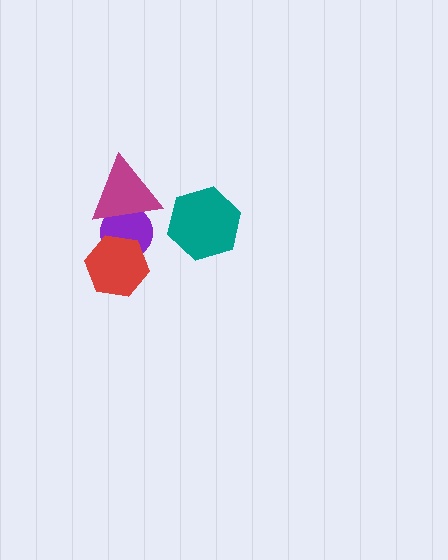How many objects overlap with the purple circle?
2 objects overlap with the purple circle.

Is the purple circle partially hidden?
Yes, it is partially covered by another shape.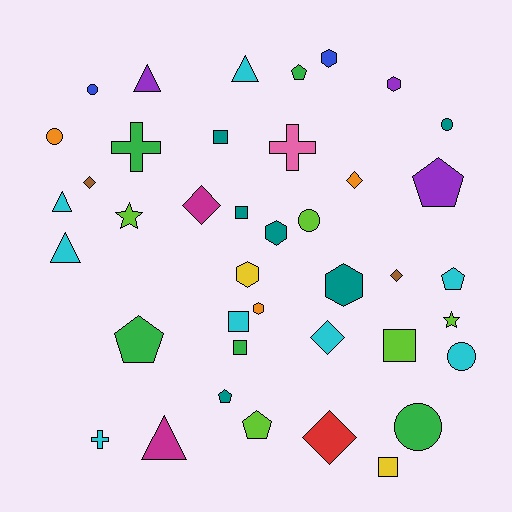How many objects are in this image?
There are 40 objects.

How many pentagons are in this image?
There are 6 pentagons.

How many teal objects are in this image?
There are 6 teal objects.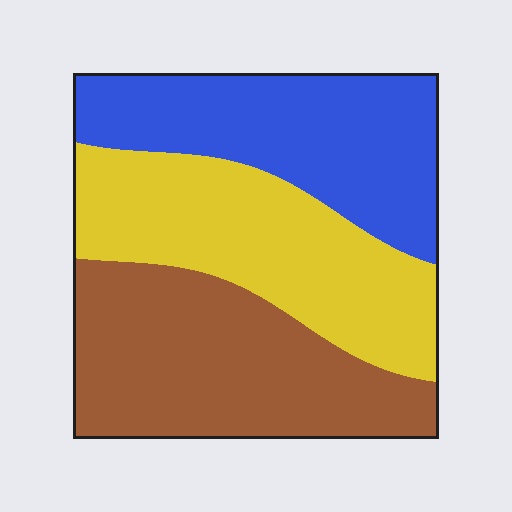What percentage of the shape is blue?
Blue covers about 30% of the shape.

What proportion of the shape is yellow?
Yellow takes up about one third (1/3) of the shape.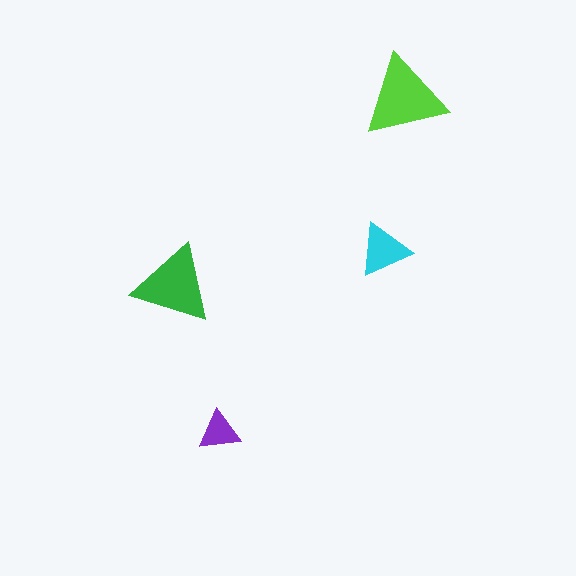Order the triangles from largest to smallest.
the lime one, the green one, the cyan one, the purple one.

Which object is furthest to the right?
The lime triangle is rightmost.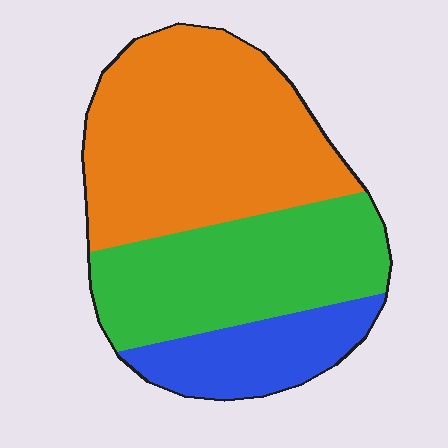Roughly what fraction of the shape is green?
Green covers around 35% of the shape.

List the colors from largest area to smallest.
From largest to smallest: orange, green, blue.